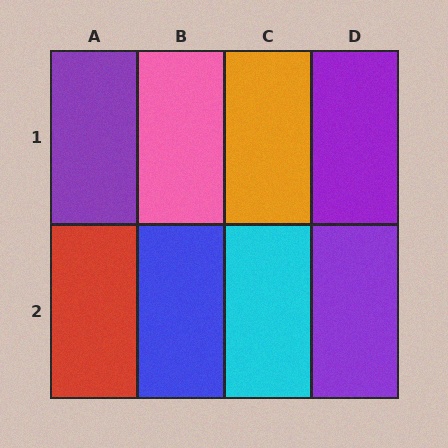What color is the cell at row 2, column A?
Red.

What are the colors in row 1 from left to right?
Purple, pink, orange, purple.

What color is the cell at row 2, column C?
Cyan.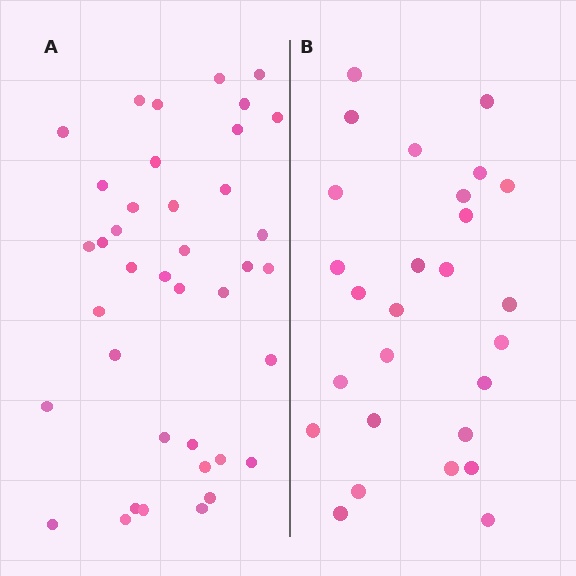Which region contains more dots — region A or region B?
Region A (the left region) has more dots.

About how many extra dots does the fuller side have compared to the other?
Region A has roughly 12 or so more dots than region B.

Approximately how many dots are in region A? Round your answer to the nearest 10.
About 40 dots. (The exact count is 39, which rounds to 40.)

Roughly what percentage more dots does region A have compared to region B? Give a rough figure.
About 45% more.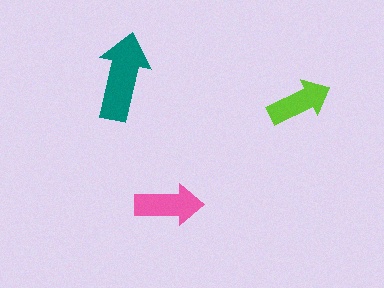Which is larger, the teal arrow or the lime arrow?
The teal one.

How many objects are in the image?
There are 3 objects in the image.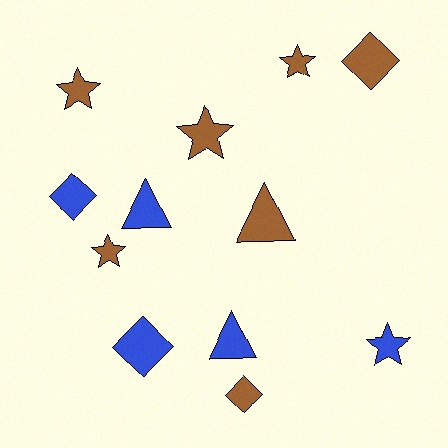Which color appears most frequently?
Brown, with 7 objects.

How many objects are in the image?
There are 12 objects.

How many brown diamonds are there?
There are 2 brown diamonds.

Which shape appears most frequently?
Star, with 5 objects.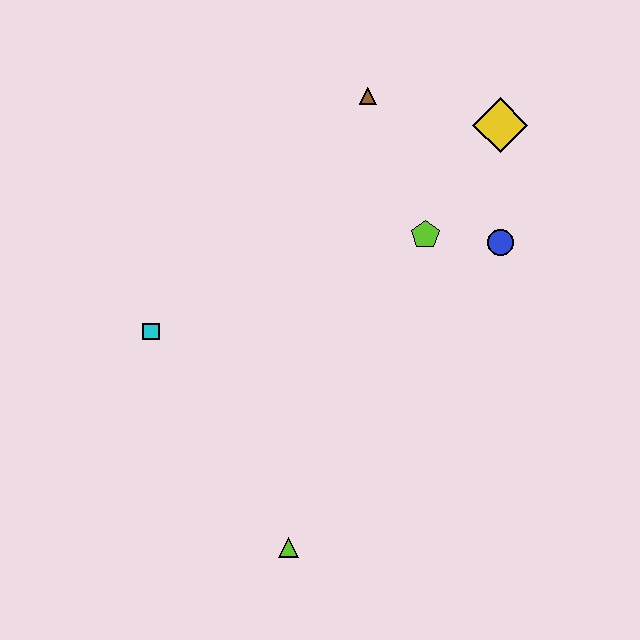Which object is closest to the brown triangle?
The yellow diamond is closest to the brown triangle.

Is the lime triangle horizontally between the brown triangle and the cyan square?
Yes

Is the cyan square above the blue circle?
No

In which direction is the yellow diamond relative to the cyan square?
The yellow diamond is to the right of the cyan square.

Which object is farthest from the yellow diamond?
The lime triangle is farthest from the yellow diamond.